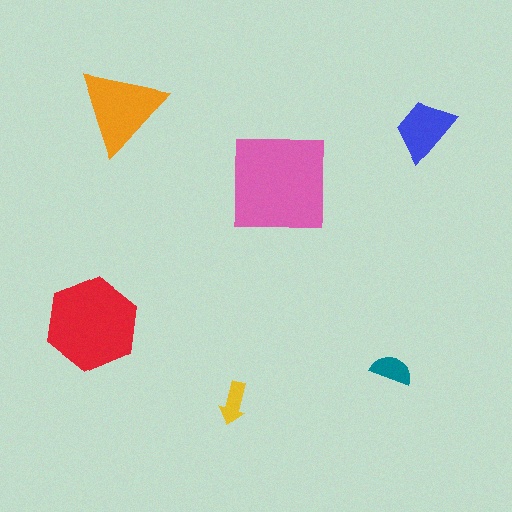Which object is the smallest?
The yellow arrow.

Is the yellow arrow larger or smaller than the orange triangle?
Smaller.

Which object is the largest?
The pink square.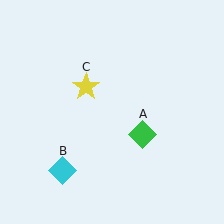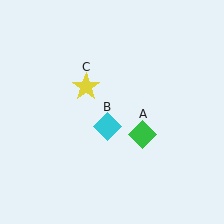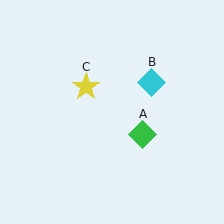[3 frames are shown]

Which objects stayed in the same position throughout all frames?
Green diamond (object A) and yellow star (object C) remained stationary.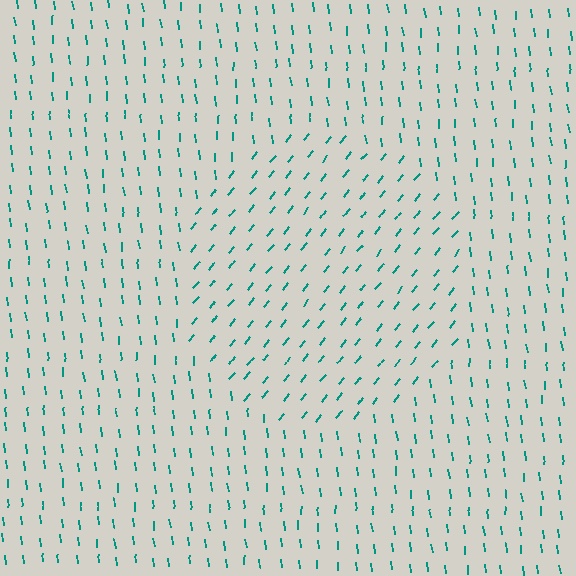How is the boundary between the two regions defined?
The boundary is defined purely by a change in line orientation (approximately 45 degrees difference). All lines are the same color and thickness.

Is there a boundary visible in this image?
Yes, there is a texture boundary formed by a change in line orientation.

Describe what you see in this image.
The image is filled with small teal line segments. A circle region in the image has lines oriented differently from the surrounding lines, creating a visible texture boundary.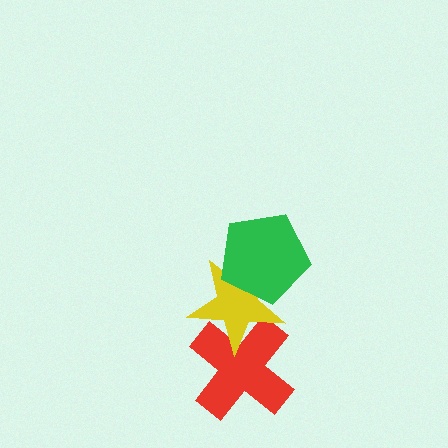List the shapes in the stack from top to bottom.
From top to bottom: the green pentagon, the yellow star, the red cross.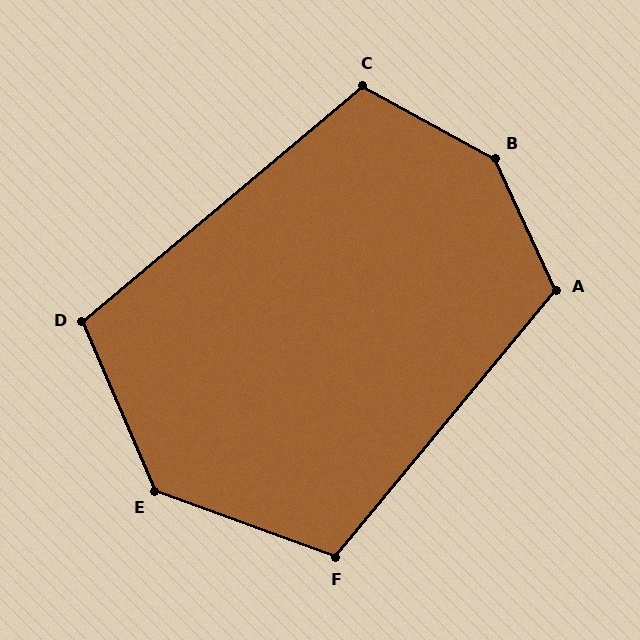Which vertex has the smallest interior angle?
D, at approximately 107 degrees.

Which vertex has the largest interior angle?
B, at approximately 144 degrees.